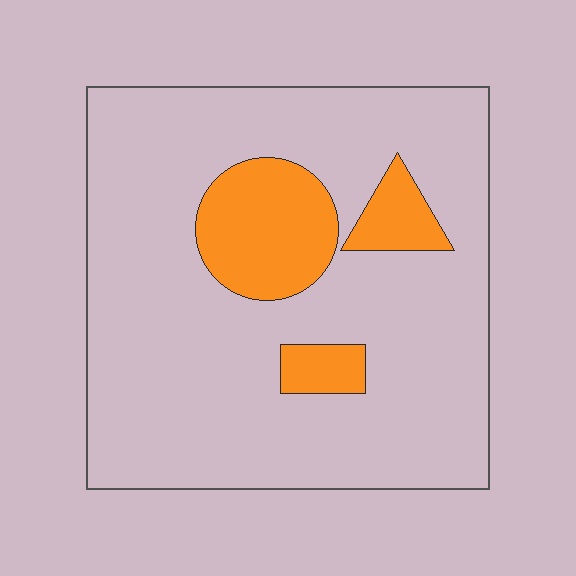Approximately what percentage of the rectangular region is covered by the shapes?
Approximately 15%.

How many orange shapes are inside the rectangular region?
3.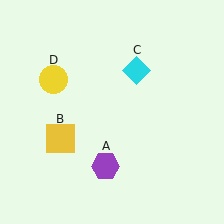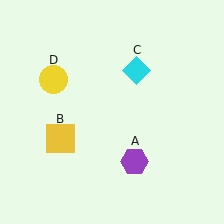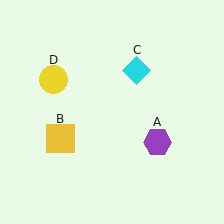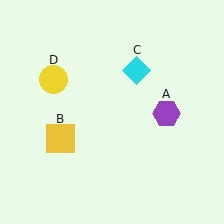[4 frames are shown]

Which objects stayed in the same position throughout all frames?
Yellow square (object B) and cyan diamond (object C) and yellow circle (object D) remained stationary.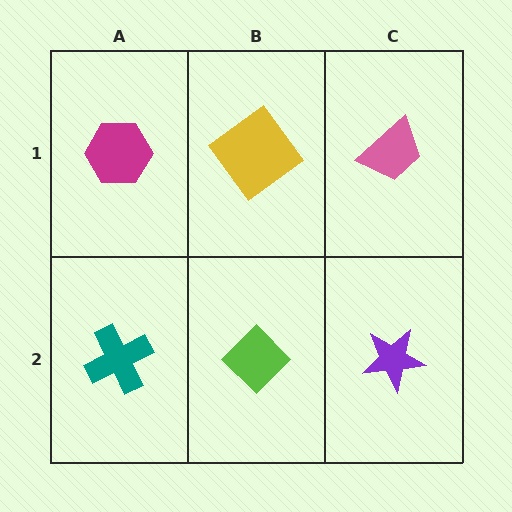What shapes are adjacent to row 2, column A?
A magenta hexagon (row 1, column A), a lime diamond (row 2, column B).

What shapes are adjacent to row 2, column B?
A yellow diamond (row 1, column B), a teal cross (row 2, column A), a purple star (row 2, column C).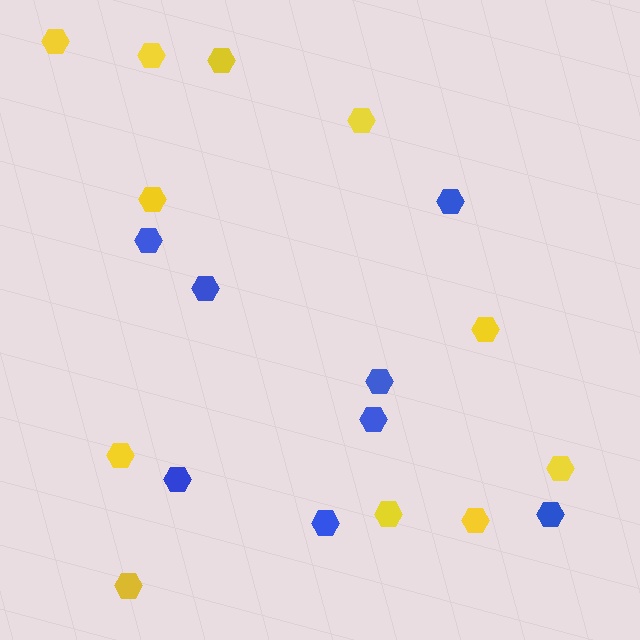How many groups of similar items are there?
There are 2 groups: one group of yellow hexagons (11) and one group of blue hexagons (8).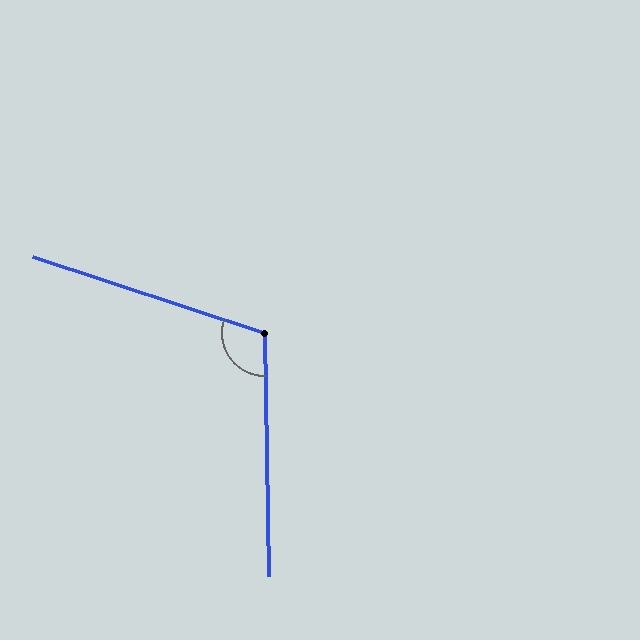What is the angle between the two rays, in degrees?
Approximately 109 degrees.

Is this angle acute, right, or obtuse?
It is obtuse.